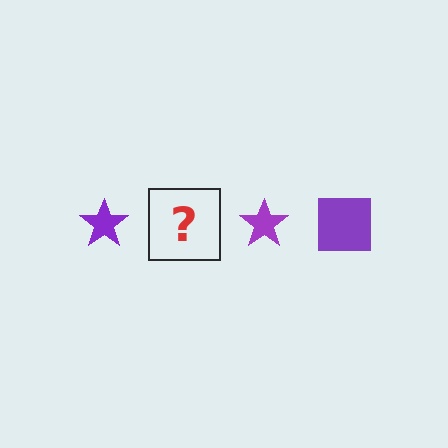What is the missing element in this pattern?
The missing element is a purple square.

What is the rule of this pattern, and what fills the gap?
The rule is that the pattern cycles through star, square shapes in purple. The gap should be filled with a purple square.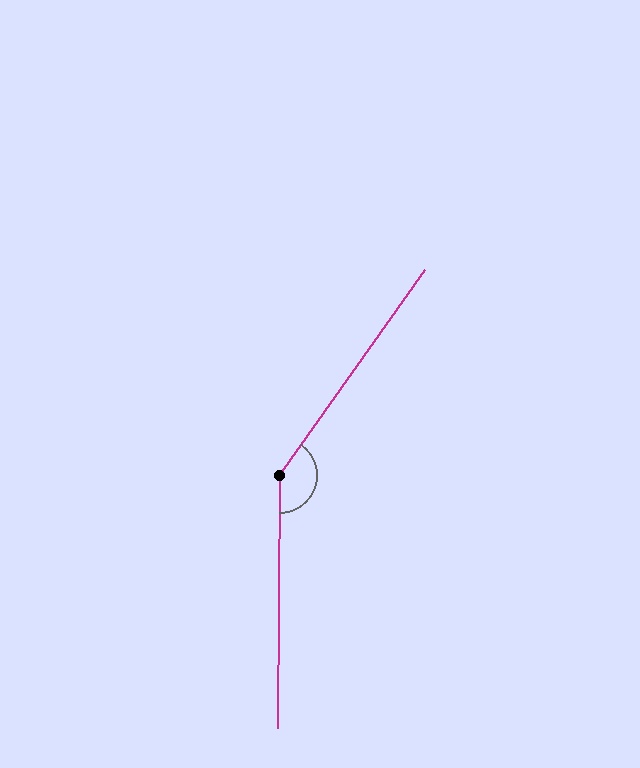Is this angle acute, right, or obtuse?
It is obtuse.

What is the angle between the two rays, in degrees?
Approximately 145 degrees.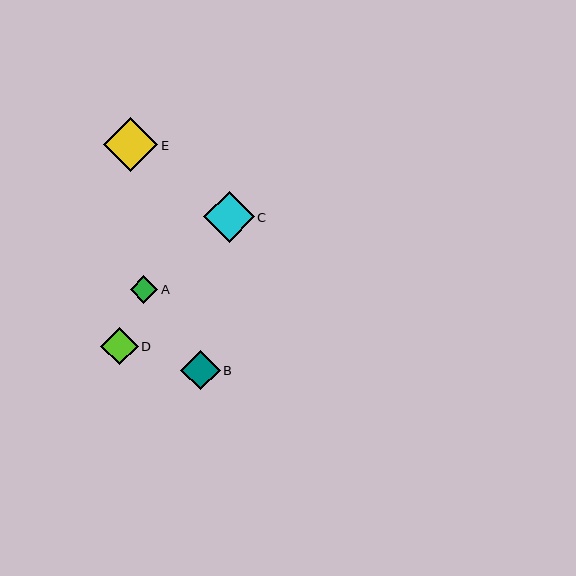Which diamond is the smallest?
Diamond A is the smallest with a size of approximately 27 pixels.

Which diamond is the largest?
Diamond E is the largest with a size of approximately 55 pixels.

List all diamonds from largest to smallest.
From largest to smallest: E, C, B, D, A.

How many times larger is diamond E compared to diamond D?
Diamond E is approximately 1.5 times the size of diamond D.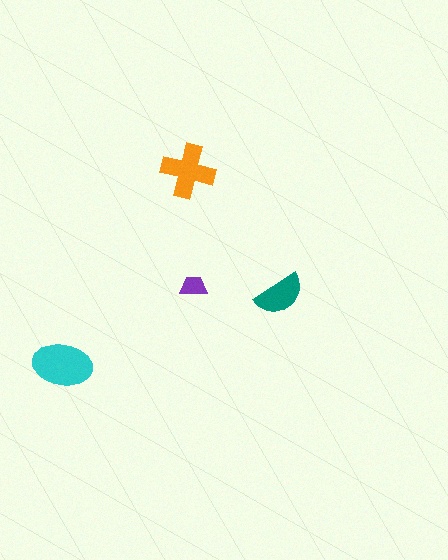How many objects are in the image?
There are 4 objects in the image.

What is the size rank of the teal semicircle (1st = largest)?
3rd.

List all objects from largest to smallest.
The cyan ellipse, the orange cross, the teal semicircle, the purple trapezoid.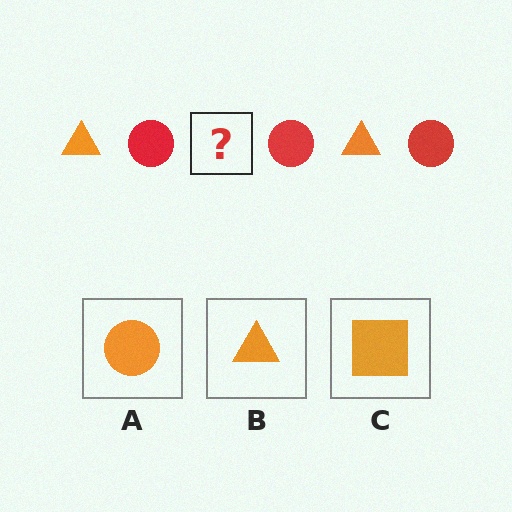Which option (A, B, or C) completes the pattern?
B.